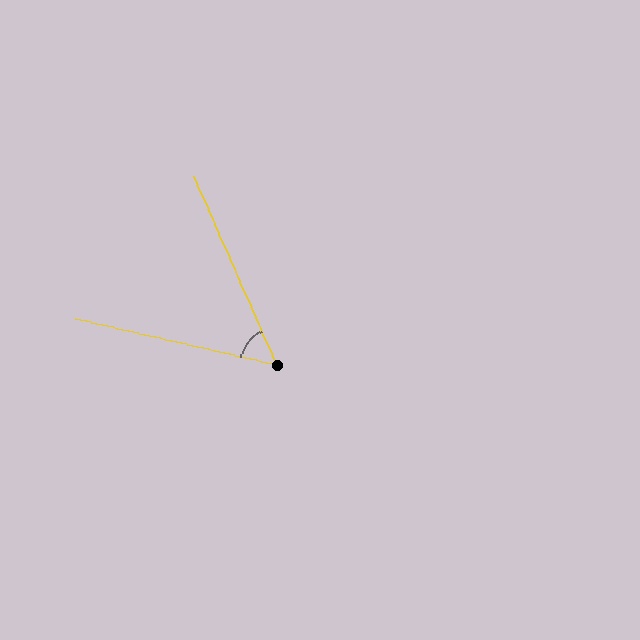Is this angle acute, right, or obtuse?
It is acute.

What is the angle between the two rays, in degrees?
Approximately 53 degrees.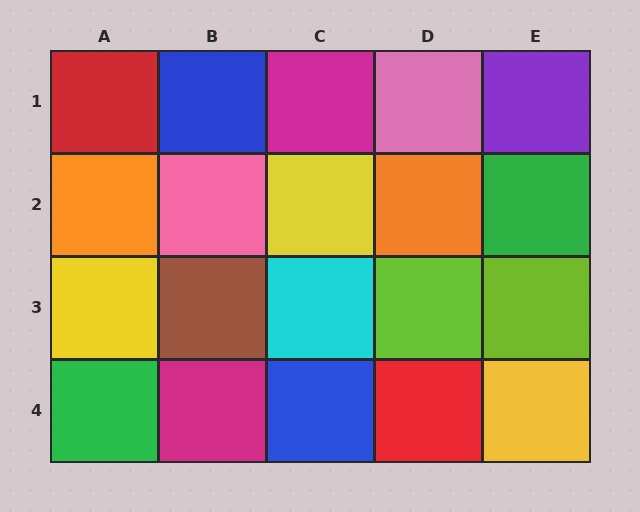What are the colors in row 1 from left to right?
Red, blue, magenta, pink, purple.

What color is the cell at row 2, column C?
Yellow.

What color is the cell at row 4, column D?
Red.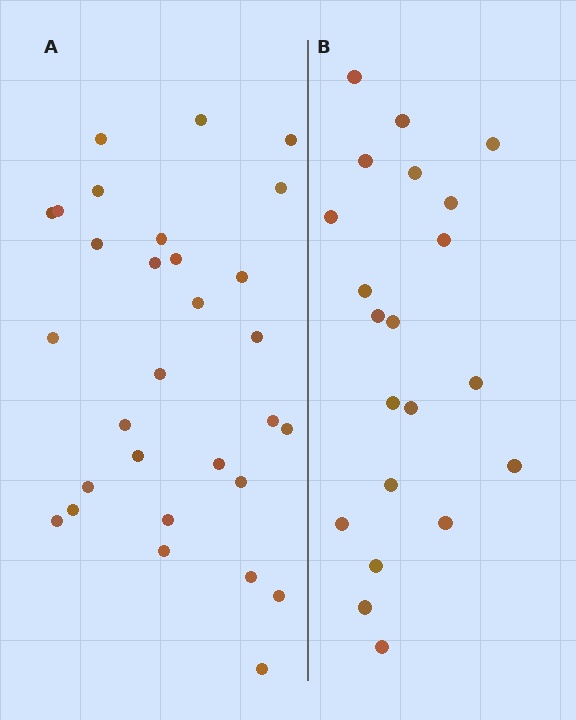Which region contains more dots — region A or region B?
Region A (the left region) has more dots.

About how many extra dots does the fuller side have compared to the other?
Region A has roughly 8 or so more dots than region B.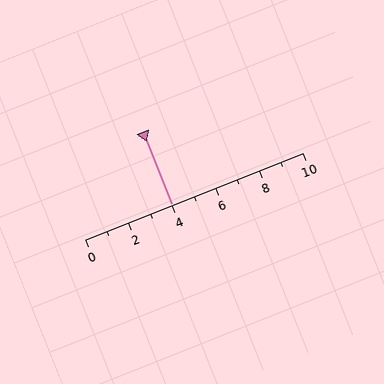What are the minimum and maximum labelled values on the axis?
The axis runs from 0 to 10.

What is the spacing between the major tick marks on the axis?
The major ticks are spaced 2 apart.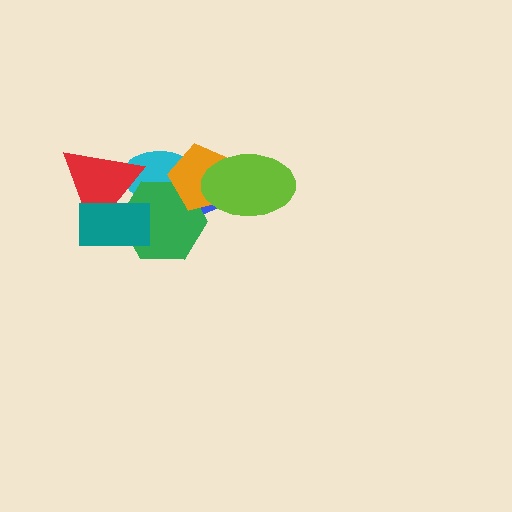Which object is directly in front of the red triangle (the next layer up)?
The green hexagon is directly in front of the red triangle.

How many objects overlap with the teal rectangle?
2 objects overlap with the teal rectangle.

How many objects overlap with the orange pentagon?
4 objects overlap with the orange pentagon.